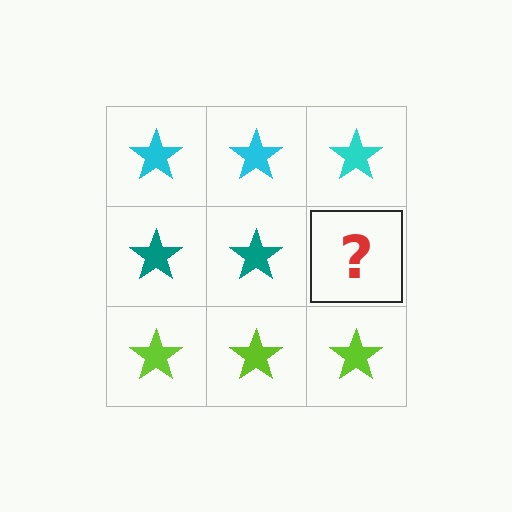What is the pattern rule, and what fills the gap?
The rule is that each row has a consistent color. The gap should be filled with a teal star.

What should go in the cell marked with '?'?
The missing cell should contain a teal star.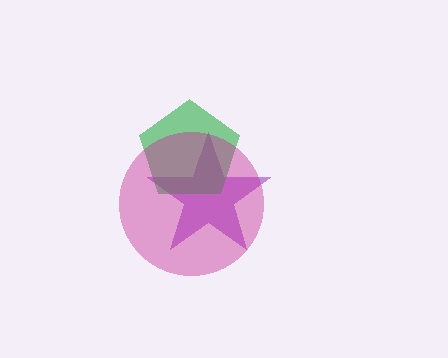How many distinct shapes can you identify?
There are 3 distinct shapes: a purple star, a green pentagon, a magenta circle.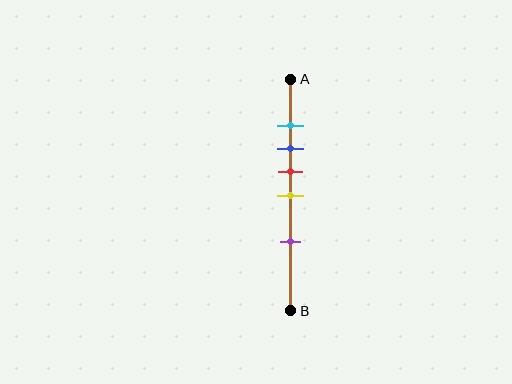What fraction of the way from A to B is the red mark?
The red mark is approximately 40% (0.4) of the way from A to B.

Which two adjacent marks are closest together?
The cyan and blue marks are the closest adjacent pair.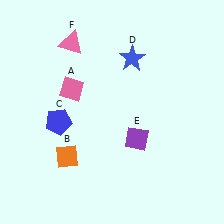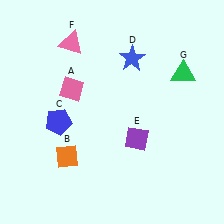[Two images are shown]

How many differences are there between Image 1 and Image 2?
There is 1 difference between the two images.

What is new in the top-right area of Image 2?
A green triangle (G) was added in the top-right area of Image 2.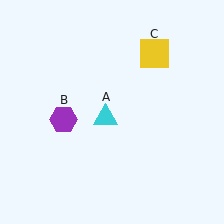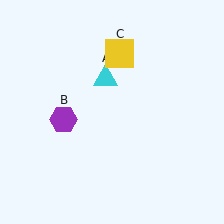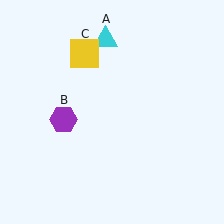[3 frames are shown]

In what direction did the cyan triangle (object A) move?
The cyan triangle (object A) moved up.